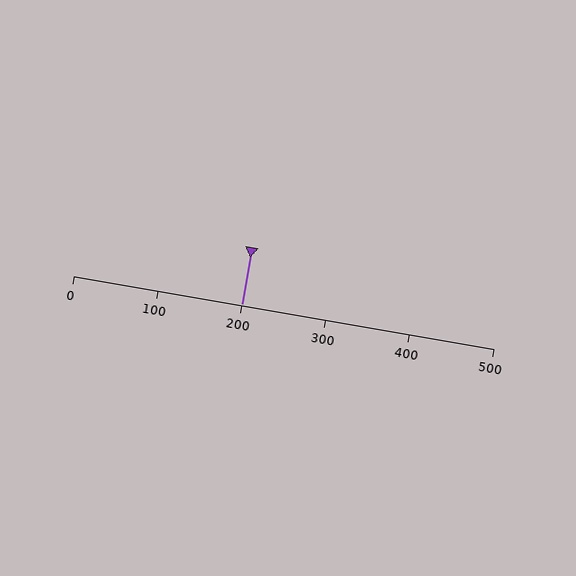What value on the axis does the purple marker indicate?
The marker indicates approximately 200.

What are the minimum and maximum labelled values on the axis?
The axis runs from 0 to 500.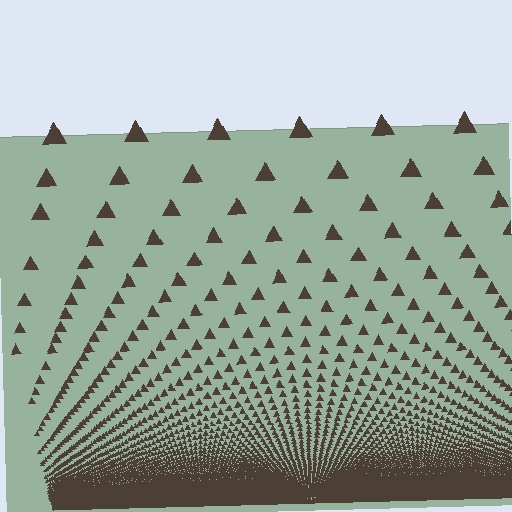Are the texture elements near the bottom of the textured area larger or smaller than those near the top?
Smaller. The gradient is inverted — elements near the bottom are smaller and denser.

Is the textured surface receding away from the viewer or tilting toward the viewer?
The surface appears to tilt toward the viewer. Texture elements get larger and sparser toward the top.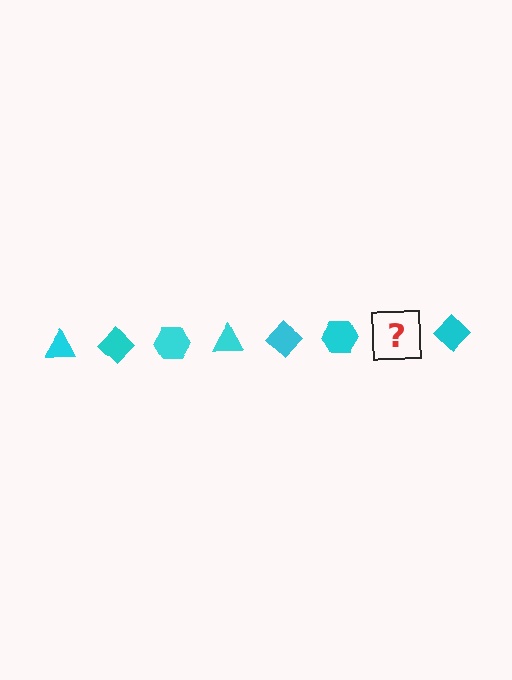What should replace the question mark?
The question mark should be replaced with a cyan triangle.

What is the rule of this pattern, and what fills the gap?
The rule is that the pattern cycles through triangle, diamond, hexagon shapes in cyan. The gap should be filled with a cyan triangle.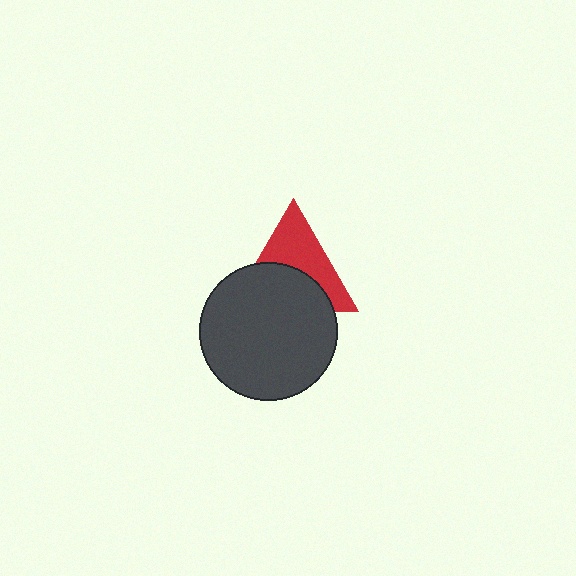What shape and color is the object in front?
The object in front is a dark gray circle.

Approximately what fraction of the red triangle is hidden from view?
Roughly 50% of the red triangle is hidden behind the dark gray circle.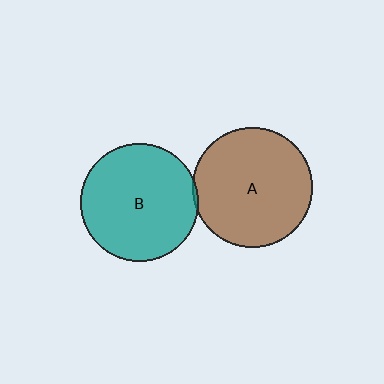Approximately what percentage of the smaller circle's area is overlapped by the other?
Approximately 5%.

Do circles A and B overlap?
Yes.